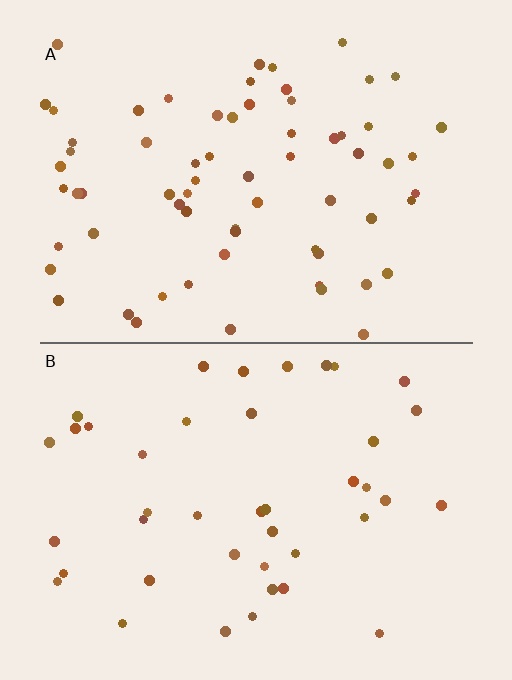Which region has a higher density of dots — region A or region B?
A (the top).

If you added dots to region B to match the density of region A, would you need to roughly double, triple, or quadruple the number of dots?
Approximately double.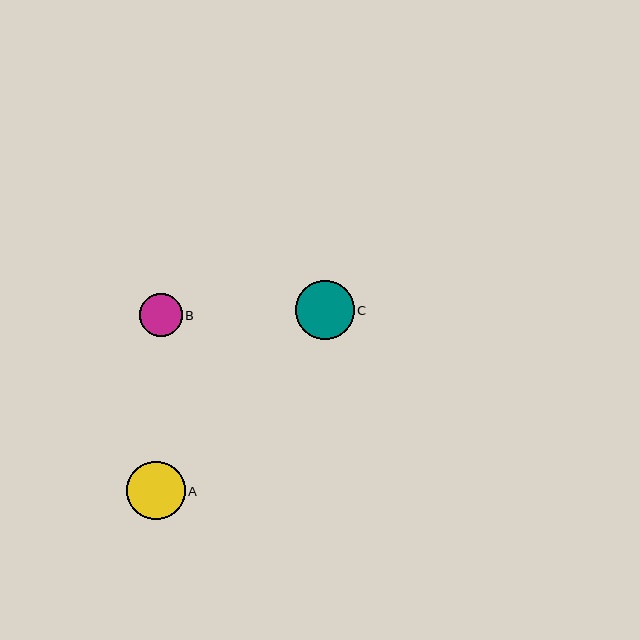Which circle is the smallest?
Circle B is the smallest with a size of approximately 43 pixels.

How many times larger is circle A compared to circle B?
Circle A is approximately 1.4 times the size of circle B.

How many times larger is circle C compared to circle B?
Circle C is approximately 1.4 times the size of circle B.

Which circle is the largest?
Circle C is the largest with a size of approximately 59 pixels.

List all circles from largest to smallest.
From largest to smallest: C, A, B.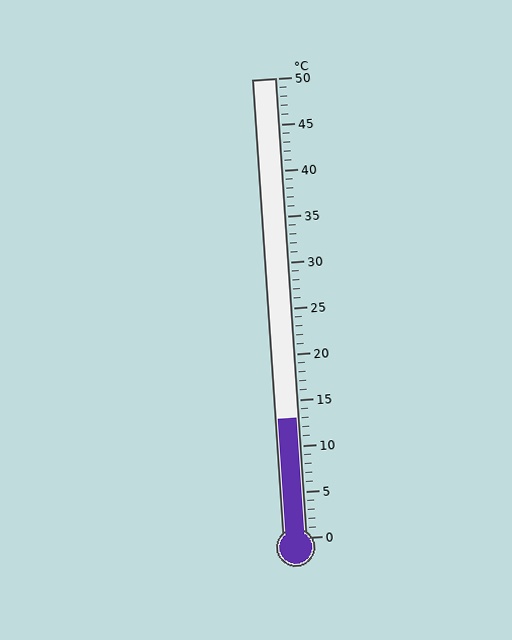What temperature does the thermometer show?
The thermometer shows approximately 13°C.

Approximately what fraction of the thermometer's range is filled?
The thermometer is filled to approximately 25% of its range.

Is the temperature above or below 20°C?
The temperature is below 20°C.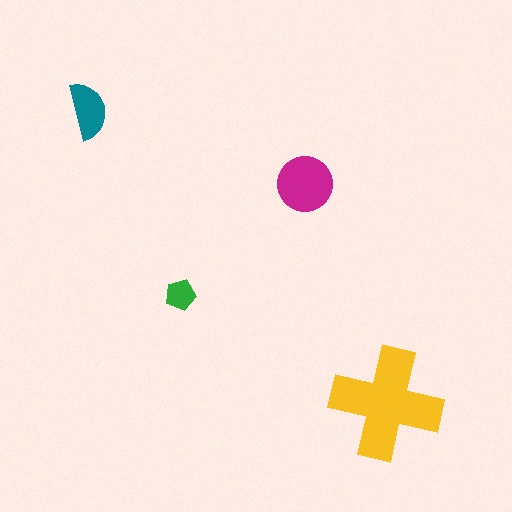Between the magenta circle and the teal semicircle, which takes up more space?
The magenta circle.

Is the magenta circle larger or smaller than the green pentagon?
Larger.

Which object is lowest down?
The yellow cross is bottommost.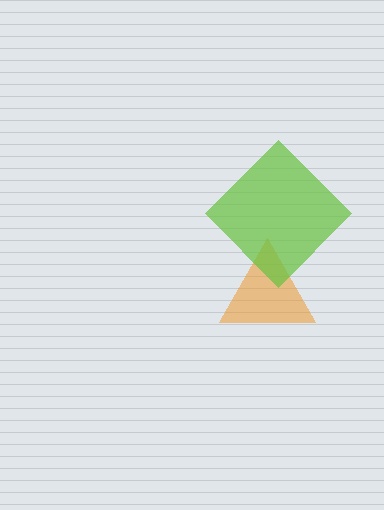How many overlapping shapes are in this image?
There are 2 overlapping shapes in the image.